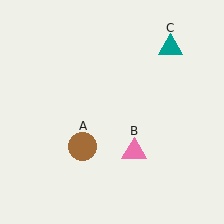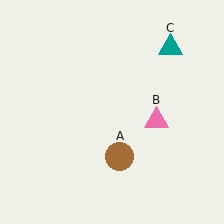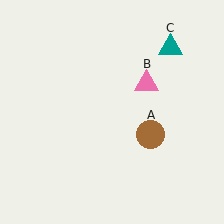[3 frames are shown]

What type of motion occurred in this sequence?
The brown circle (object A), pink triangle (object B) rotated counterclockwise around the center of the scene.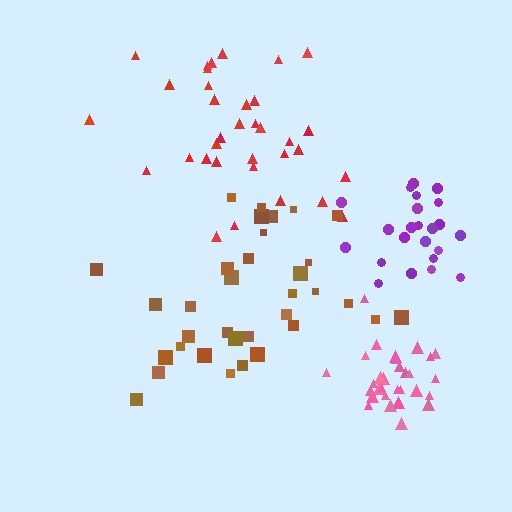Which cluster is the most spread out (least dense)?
Brown.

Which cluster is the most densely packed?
Pink.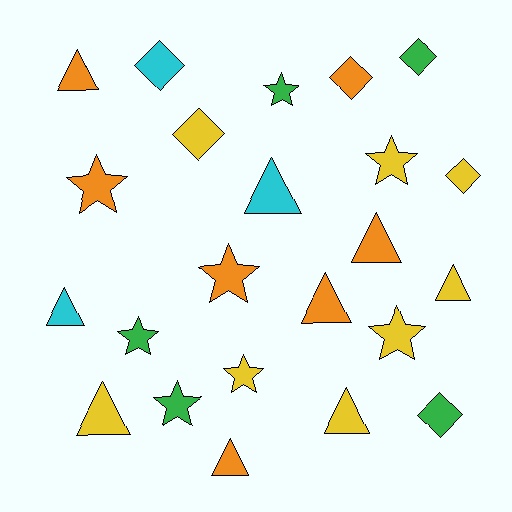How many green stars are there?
There are 3 green stars.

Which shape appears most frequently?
Triangle, with 9 objects.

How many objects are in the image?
There are 23 objects.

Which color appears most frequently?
Yellow, with 8 objects.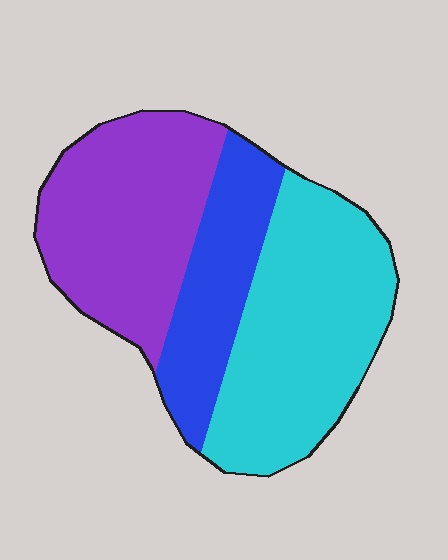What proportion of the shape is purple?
Purple takes up about three eighths (3/8) of the shape.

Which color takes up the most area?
Cyan, at roughly 40%.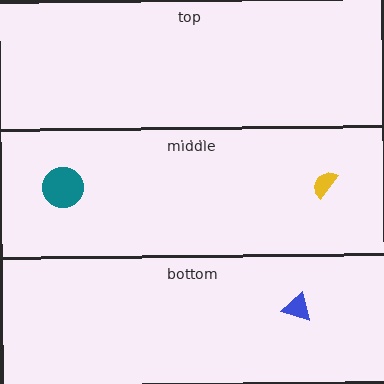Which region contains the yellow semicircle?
The middle region.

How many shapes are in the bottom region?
1.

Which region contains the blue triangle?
The bottom region.